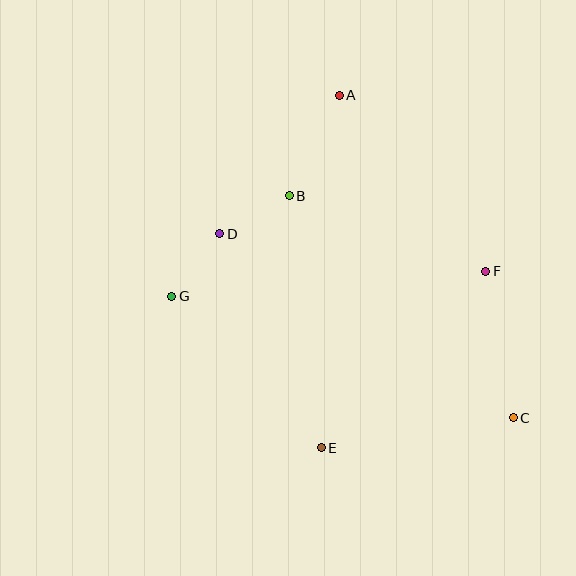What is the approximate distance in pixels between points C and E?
The distance between C and E is approximately 194 pixels.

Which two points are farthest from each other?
Points A and C are farthest from each other.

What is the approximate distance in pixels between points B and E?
The distance between B and E is approximately 254 pixels.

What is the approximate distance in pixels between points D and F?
The distance between D and F is approximately 268 pixels.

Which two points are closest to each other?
Points D and G are closest to each other.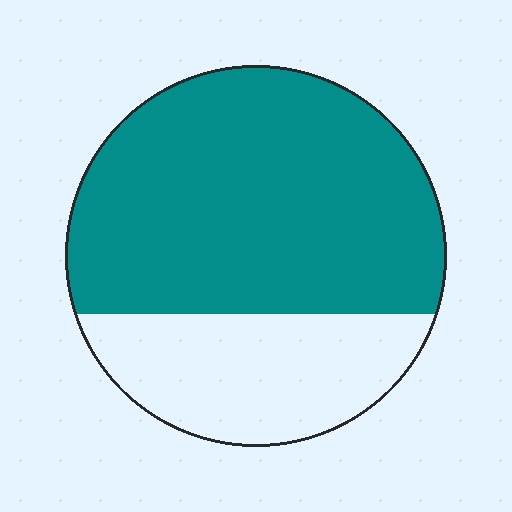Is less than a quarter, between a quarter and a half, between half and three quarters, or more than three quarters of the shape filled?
Between half and three quarters.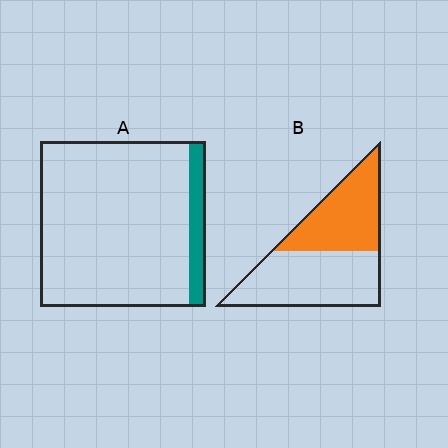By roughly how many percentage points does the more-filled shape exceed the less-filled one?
By roughly 35 percentage points (B over A).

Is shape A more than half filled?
No.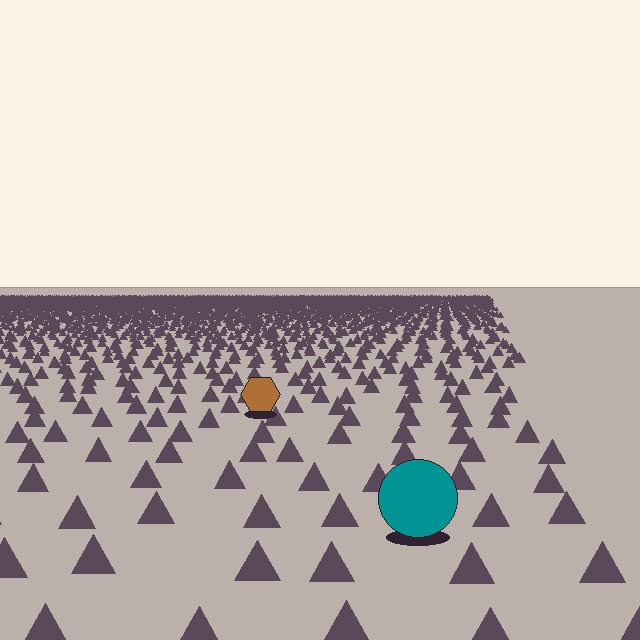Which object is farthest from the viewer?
The brown hexagon is farthest from the viewer. It appears smaller and the ground texture around it is denser.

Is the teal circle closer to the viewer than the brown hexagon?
Yes. The teal circle is closer — you can tell from the texture gradient: the ground texture is coarser near it.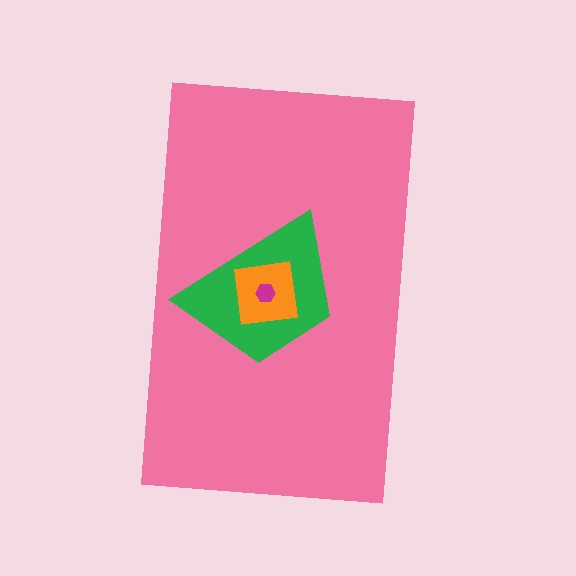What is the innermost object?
The magenta hexagon.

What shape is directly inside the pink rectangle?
The green trapezoid.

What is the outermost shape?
The pink rectangle.